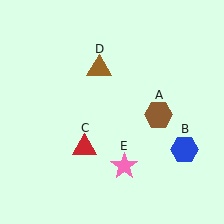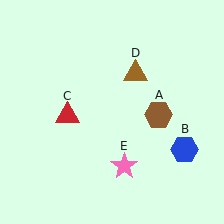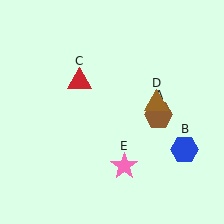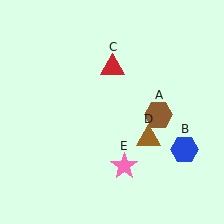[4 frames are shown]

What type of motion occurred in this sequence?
The red triangle (object C), brown triangle (object D) rotated clockwise around the center of the scene.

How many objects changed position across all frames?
2 objects changed position: red triangle (object C), brown triangle (object D).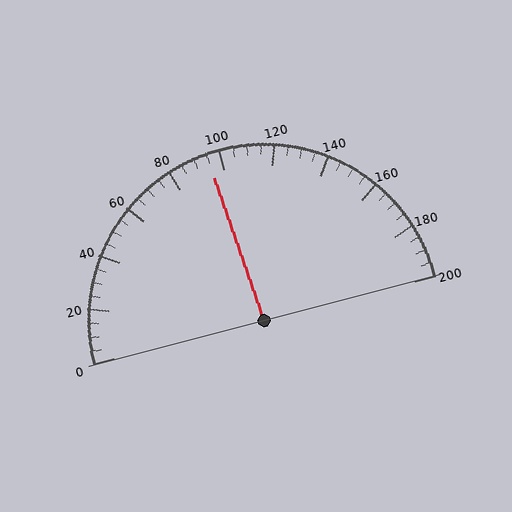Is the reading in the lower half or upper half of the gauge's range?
The reading is in the lower half of the range (0 to 200).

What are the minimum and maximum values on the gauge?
The gauge ranges from 0 to 200.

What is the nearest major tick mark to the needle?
The nearest major tick mark is 100.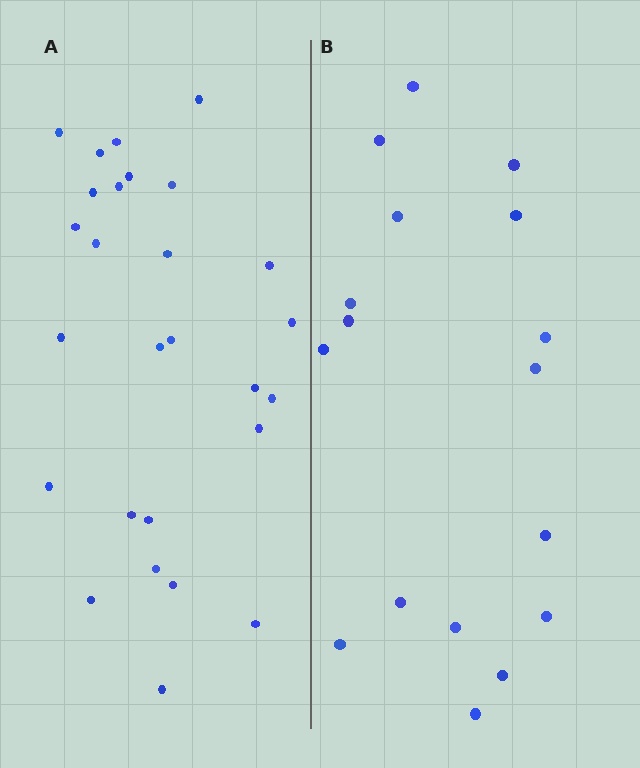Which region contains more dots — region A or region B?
Region A (the left region) has more dots.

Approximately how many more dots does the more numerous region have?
Region A has roughly 10 or so more dots than region B.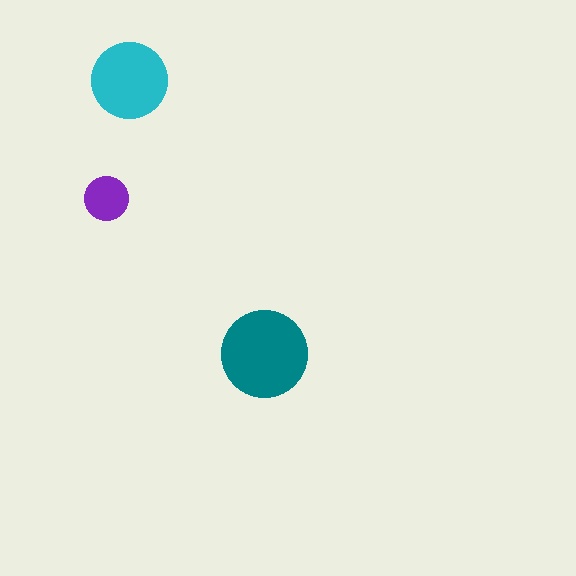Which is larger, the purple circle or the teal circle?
The teal one.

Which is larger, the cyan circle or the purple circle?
The cyan one.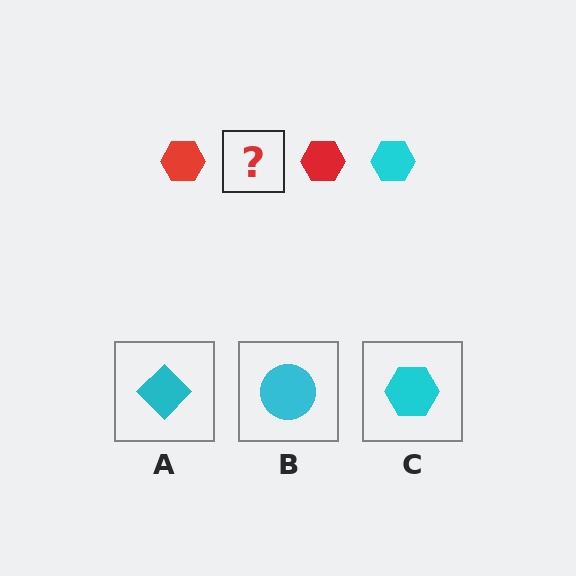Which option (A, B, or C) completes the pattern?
C.